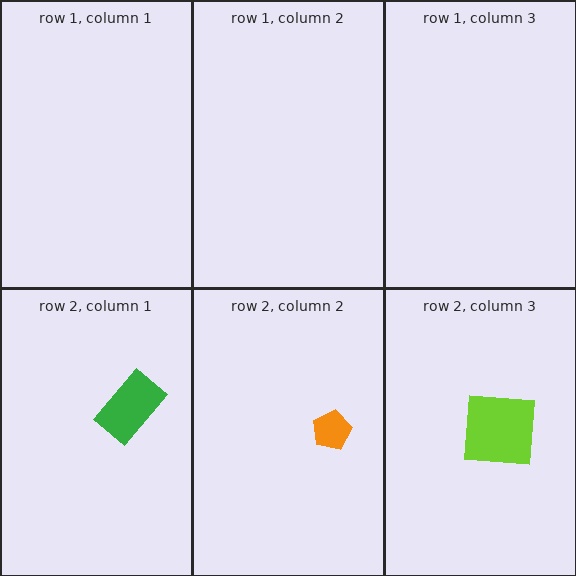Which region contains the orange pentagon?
The row 2, column 2 region.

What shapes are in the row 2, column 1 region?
The green rectangle.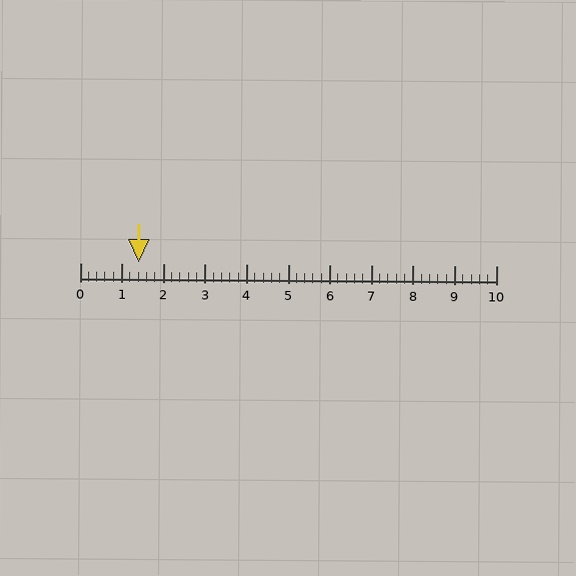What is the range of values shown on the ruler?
The ruler shows values from 0 to 10.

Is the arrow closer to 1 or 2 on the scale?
The arrow is closer to 1.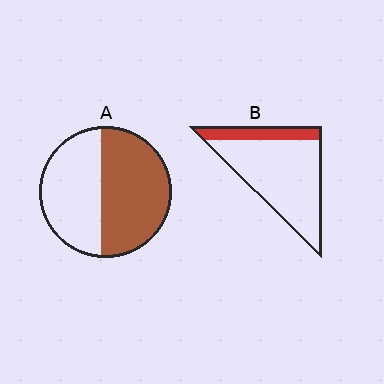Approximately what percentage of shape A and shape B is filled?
A is approximately 55% and B is approximately 20%.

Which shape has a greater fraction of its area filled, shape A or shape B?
Shape A.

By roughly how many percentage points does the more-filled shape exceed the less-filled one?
By roughly 35 percentage points (A over B).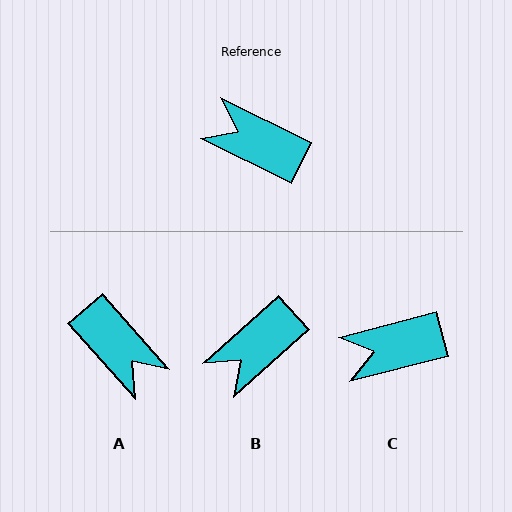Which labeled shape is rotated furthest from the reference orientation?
A, about 158 degrees away.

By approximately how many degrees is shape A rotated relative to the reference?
Approximately 158 degrees counter-clockwise.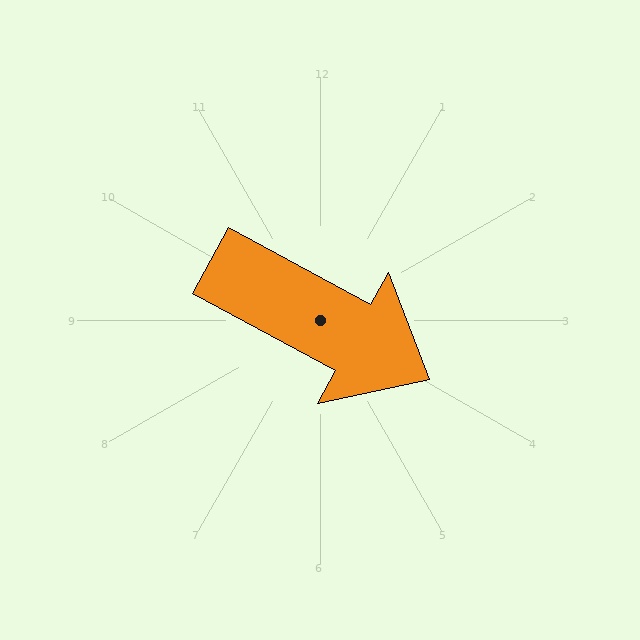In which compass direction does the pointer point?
Southeast.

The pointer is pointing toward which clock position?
Roughly 4 o'clock.